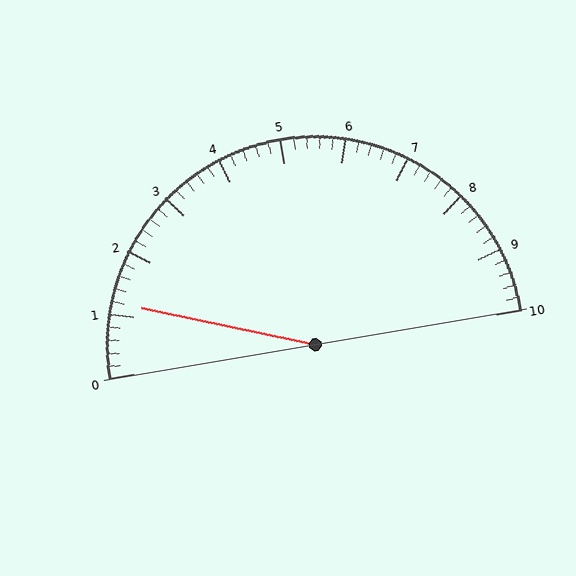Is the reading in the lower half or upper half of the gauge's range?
The reading is in the lower half of the range (0 to 10).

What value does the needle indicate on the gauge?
The needle indicates approximately 1.2.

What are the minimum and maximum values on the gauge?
The gauge ranges from 0 to 10.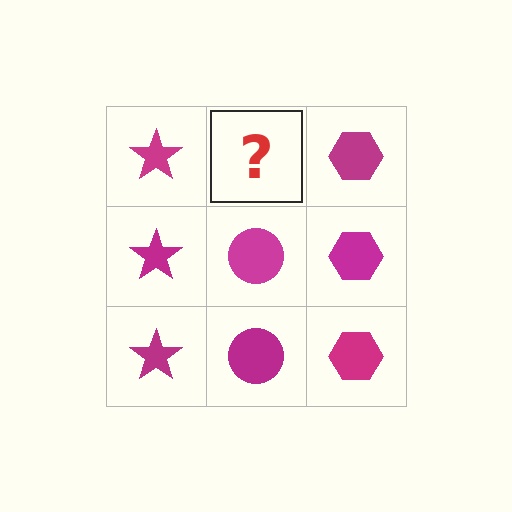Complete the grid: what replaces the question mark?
The question mark should be replaced with a magenta circle.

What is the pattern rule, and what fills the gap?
The rule is that each column has a consistent shape. The gap should be filled with a magenta circle.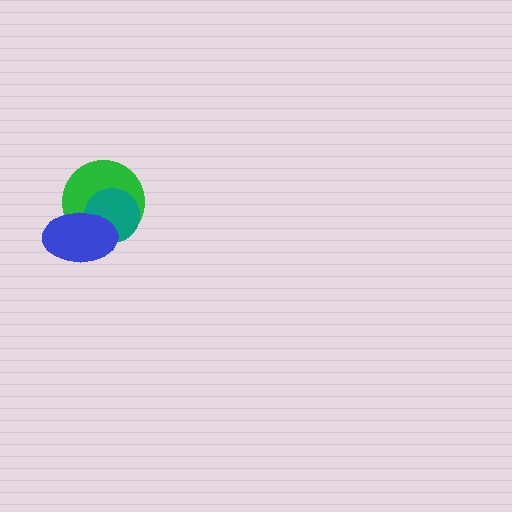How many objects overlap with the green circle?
2 objects overlap with the green circle.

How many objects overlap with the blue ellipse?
2 objects overlap with the blue ellipse.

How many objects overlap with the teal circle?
2 objects overlap with the teal circle.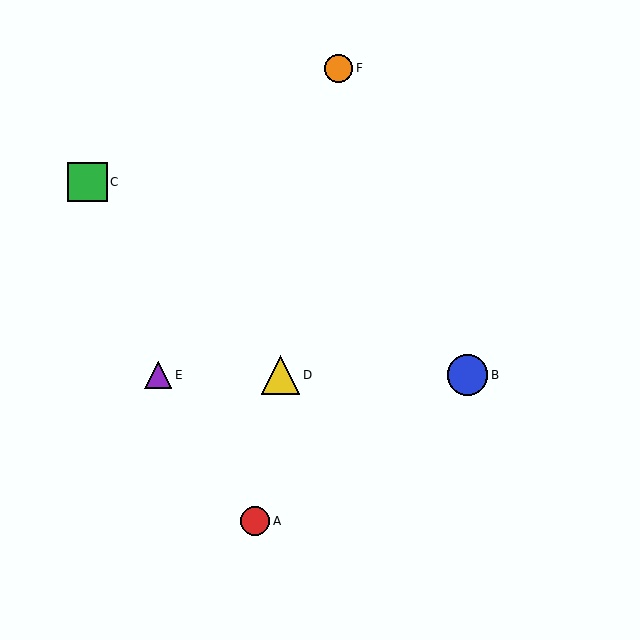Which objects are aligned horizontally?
Objects B, D, E are aligned horizontally.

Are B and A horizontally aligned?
No, B is at y≈375 and A is at y≈521.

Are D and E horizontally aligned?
Yes, both are at y≈375.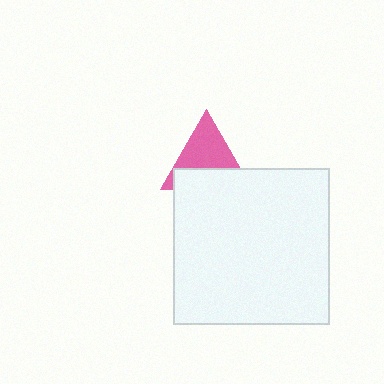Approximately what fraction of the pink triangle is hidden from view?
Roughly 43% of the pink triangle is hidden behind the white square.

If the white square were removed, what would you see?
You would see the complete pink triangle.